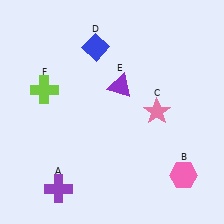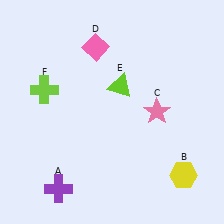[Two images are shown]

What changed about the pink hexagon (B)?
In Image 1, B is pink. In Image 2, it changed to yellow.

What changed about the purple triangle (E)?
In Image 1, E is purple. In Image 2, it changed to lime.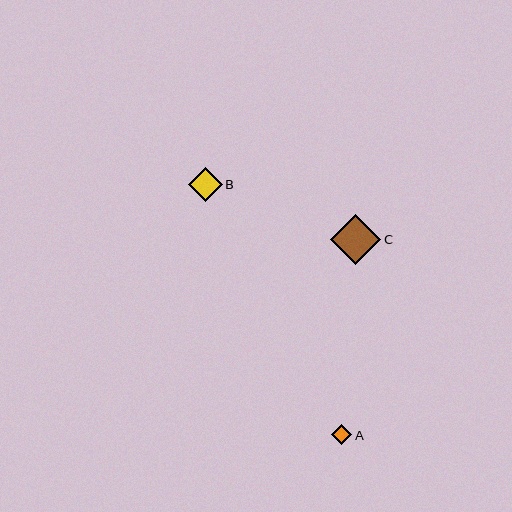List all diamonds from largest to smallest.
From largest to smallest: C, B, A.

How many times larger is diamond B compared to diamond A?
Diamond B is approximately 1.7 times the size of diamond A.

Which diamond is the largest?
Diamond C is the largest with a size of approximately 50 pixels.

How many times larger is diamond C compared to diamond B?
Diamond C is approximately 1.5 times the size of diamond B.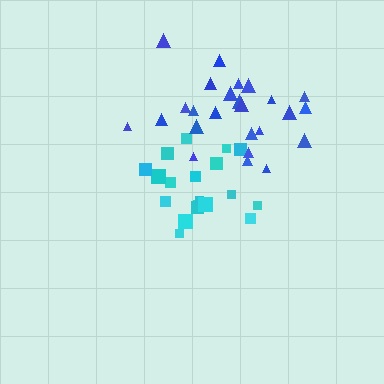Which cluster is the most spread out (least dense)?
Blue.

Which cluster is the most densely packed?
Cyan.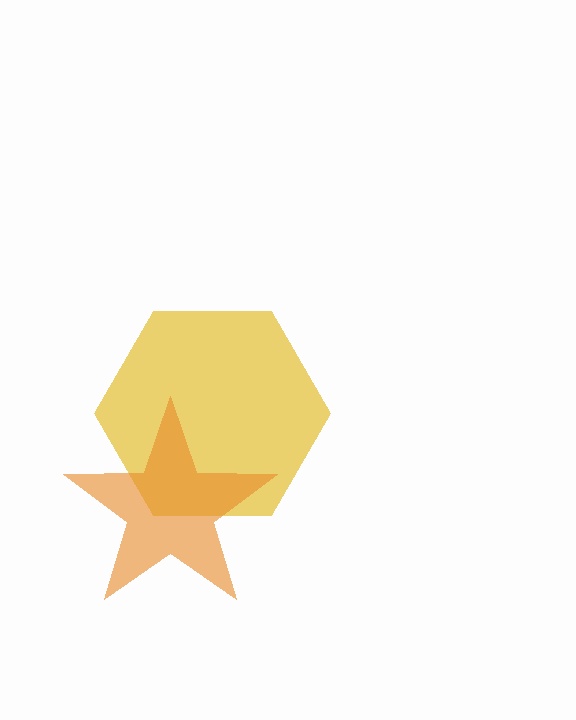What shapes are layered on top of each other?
The layered shapes are: a yellow hexagon, an orange star.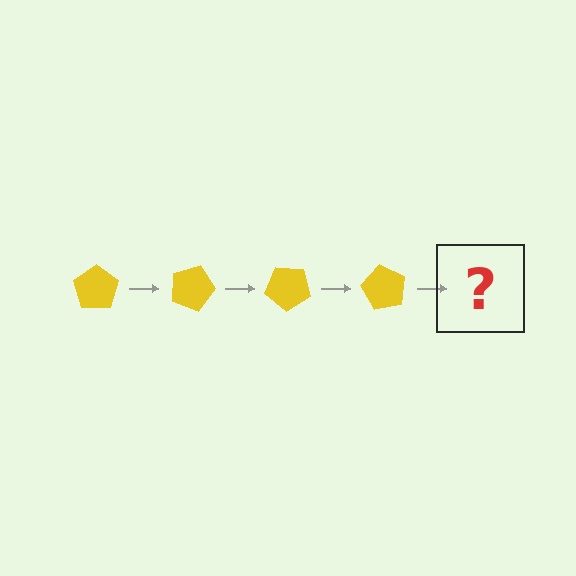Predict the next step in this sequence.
The next step is a yellow pentagon rotated 80 degrees.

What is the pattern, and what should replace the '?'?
The pattern is that the pentagon rotates 20 degrees each step. The '?' should be a yellow pentagon rotated 80 degrees.